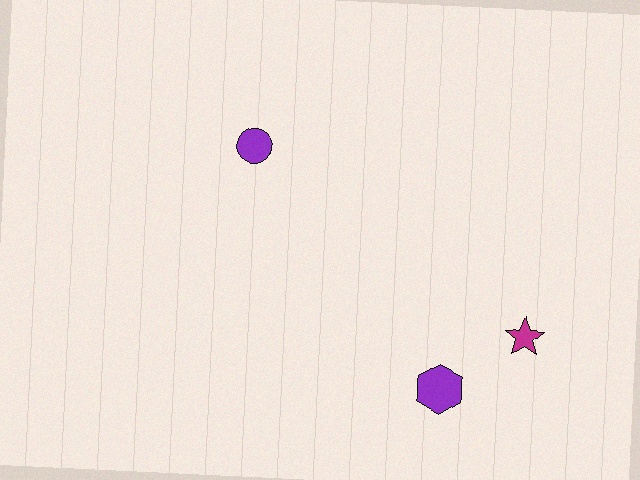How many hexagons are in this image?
There is 1 hexagon.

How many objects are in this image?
There are 3 objects.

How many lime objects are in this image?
There are no lime objects.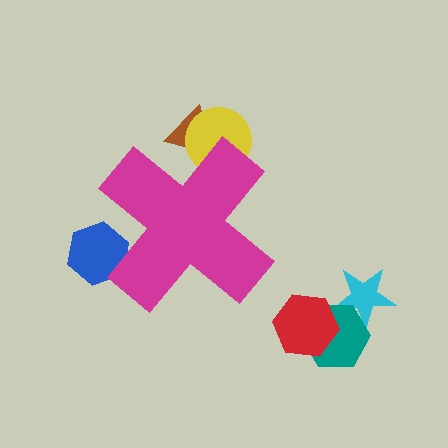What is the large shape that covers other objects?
A magenta cross.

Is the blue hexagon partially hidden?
Yes, the blue hexagon is partially hidden behind the magenta cross.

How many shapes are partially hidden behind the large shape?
3 shapes are partially hidden.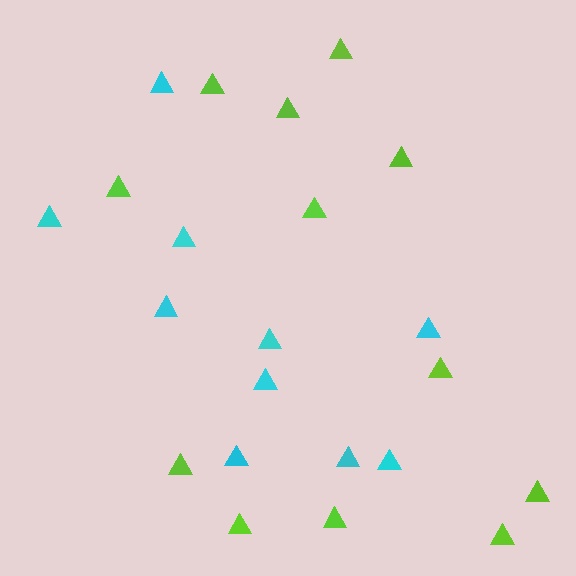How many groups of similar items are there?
There are 2 groups: one group of cyan triangles (10) and one group of lime triangles (12).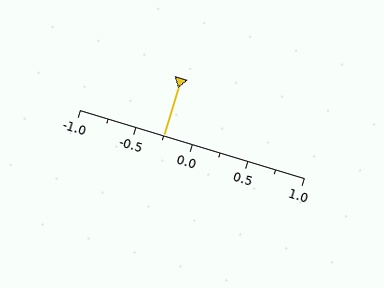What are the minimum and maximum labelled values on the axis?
The axis runs from -1.0 to 1.0.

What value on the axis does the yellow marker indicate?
The marker indicates approximately -0.25.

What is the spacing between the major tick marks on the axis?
The major ticks are spaced 0.5 apart.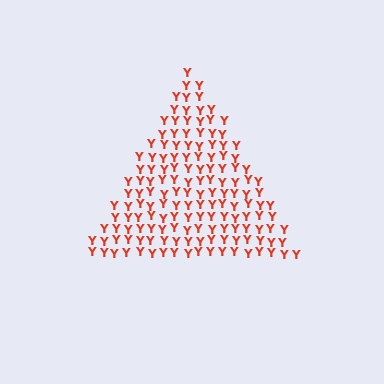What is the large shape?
The large shape is a triangle.